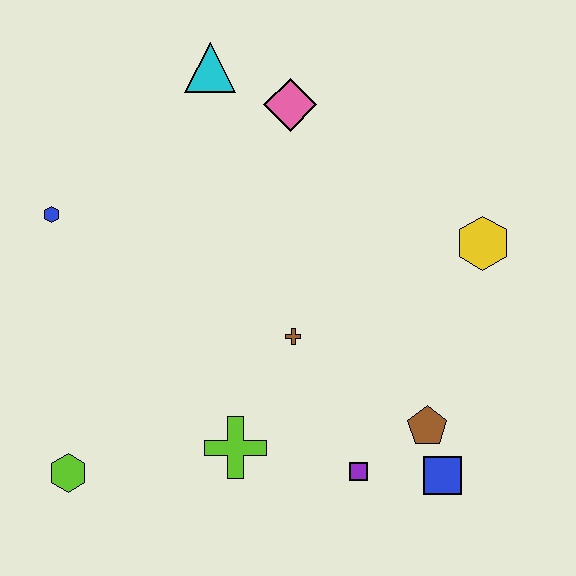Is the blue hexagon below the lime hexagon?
No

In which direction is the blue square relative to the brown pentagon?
The blue square is below the brown pentagon.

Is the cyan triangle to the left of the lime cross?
Yes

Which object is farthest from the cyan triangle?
The blue square is farthest from the cyan triangle.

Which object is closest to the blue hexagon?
The cyan triangle is closest to the blue hexagon.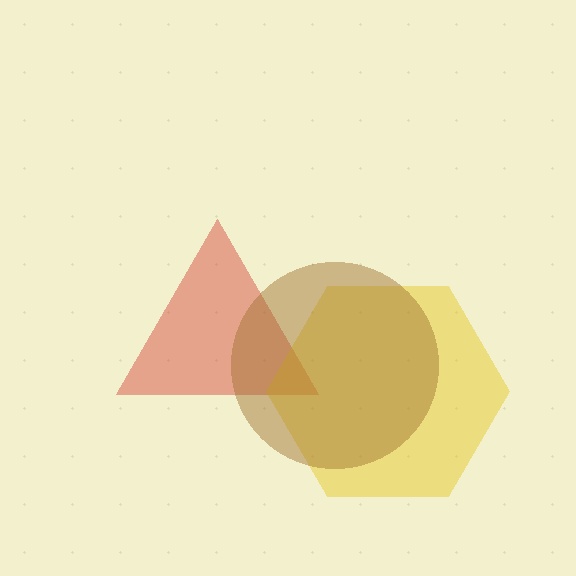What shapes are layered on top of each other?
The layered shapes are: a red triangle, a yellow hexagon, a brown circle.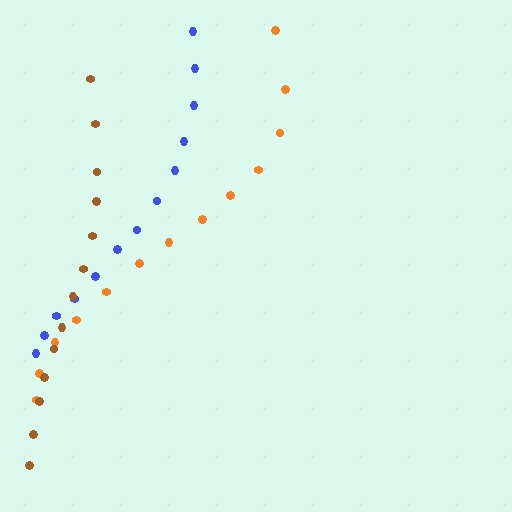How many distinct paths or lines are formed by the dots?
There are 3 distinct paths.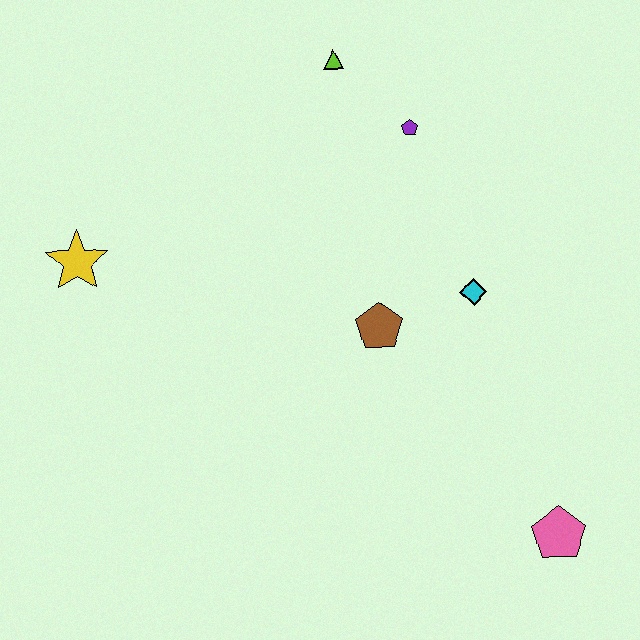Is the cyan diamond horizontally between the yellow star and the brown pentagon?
No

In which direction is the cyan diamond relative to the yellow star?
The cyan diamond is to the right of the yellow star.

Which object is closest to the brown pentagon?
The cyan diamond is closest to the brown pentagon.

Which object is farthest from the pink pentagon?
The yellow star is farthest from the pink pentagon.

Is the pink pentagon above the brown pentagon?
No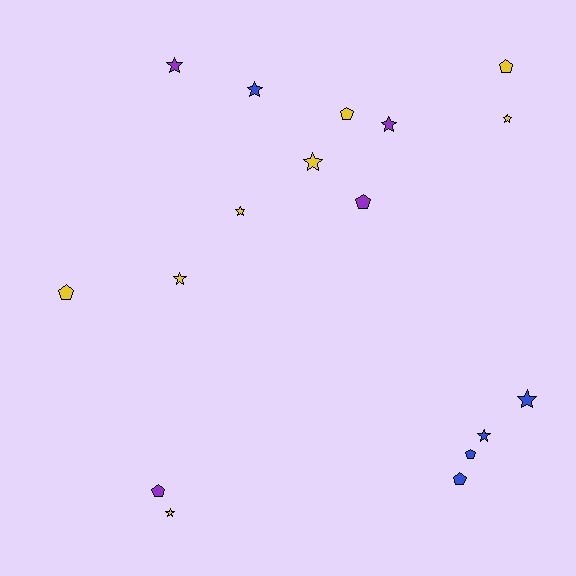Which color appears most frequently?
Yellow, with 8 objects.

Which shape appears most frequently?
Star, with 10 objects.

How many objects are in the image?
There are 17 objects.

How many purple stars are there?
There are 2 purple stars.